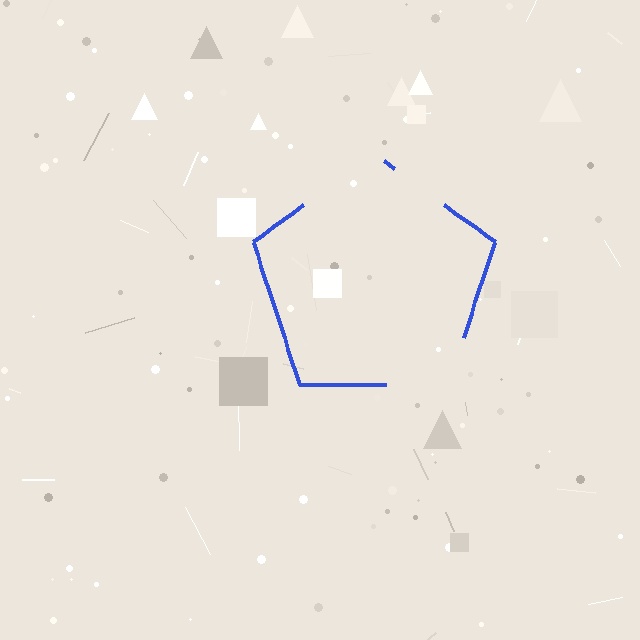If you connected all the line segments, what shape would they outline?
They would outline a pentagon.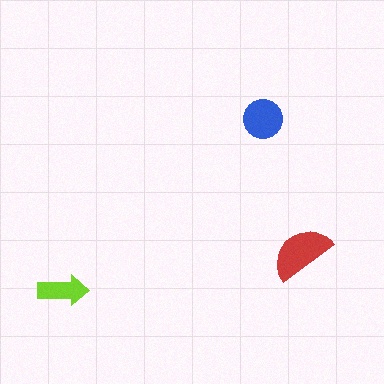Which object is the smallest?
The lime arrow.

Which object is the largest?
The red semicircle.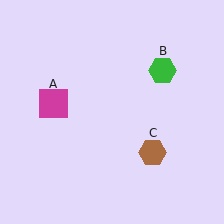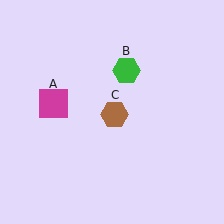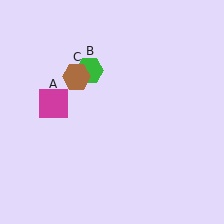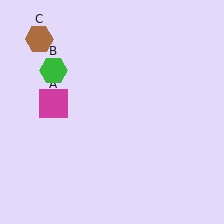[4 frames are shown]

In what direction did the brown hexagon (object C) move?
The brown hexagon (object C) moved up and to the left.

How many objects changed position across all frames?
2 objects changed position: green hexagon (object B), brown hexagon (object C).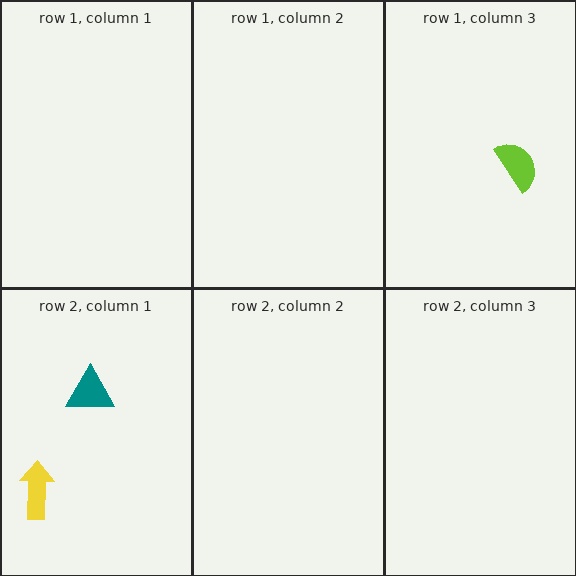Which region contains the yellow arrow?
The row 2, column 1 region.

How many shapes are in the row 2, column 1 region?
2.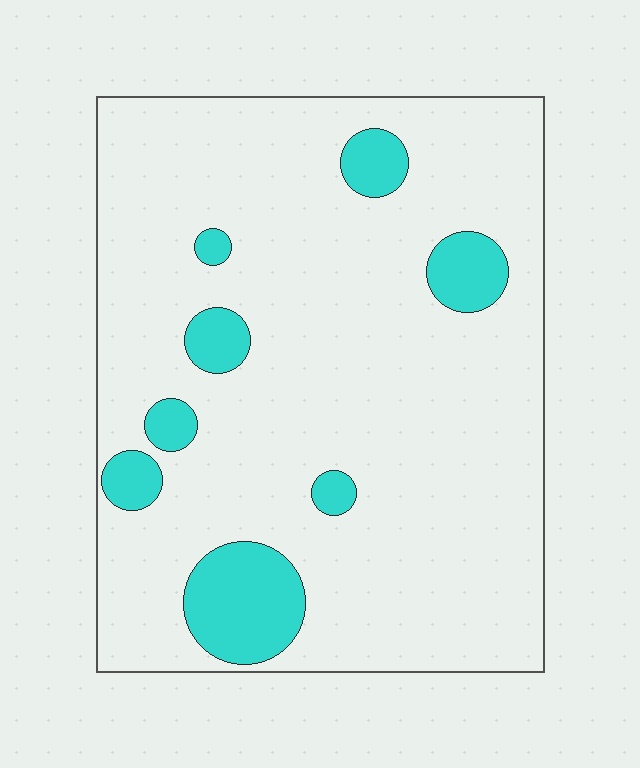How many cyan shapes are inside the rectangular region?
8.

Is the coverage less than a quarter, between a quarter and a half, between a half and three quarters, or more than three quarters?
Less than a quarter.